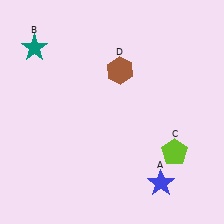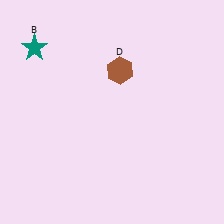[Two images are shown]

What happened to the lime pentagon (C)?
The lime pentagon (C) was removed in Image 2. It was in the bottom-right area of Image 1.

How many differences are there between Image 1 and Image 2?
There are 2 differences between the two images.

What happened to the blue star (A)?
The blue star (A) was removed in Image 2. It was in the bottom-right area of Image 1.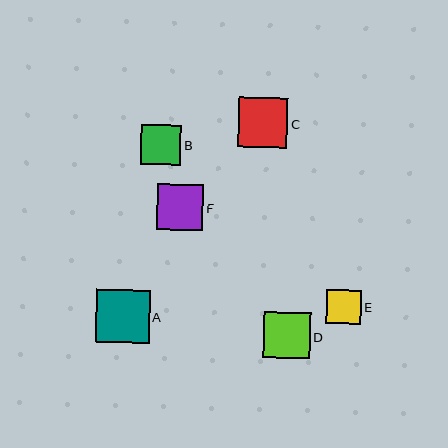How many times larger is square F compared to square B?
Square F is approximately 1.2 times the size of square B.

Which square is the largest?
Square A is the largest with a size of approximately 53 pixels.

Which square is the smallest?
Square E is the smallest with a size of approximately 34 pixels.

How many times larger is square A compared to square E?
Square A is approximately 1.5 times the size of square E.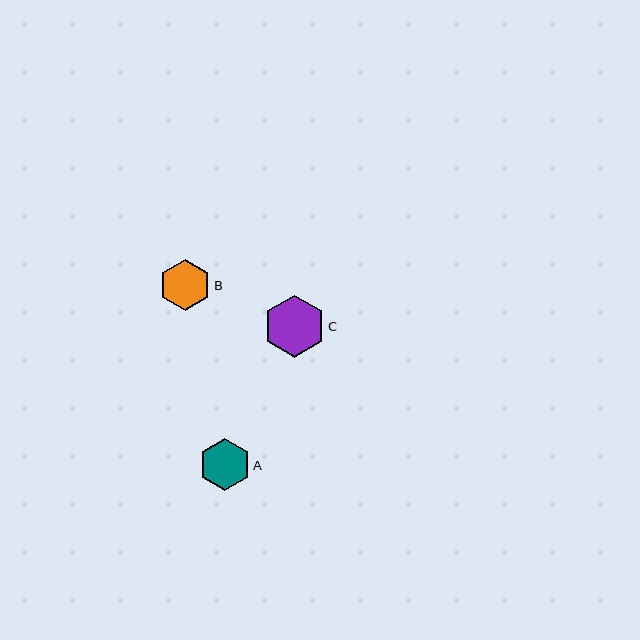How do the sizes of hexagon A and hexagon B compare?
Hexagon A and hexagon B are approximately the same size.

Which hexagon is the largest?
Hexagon C is the largest with a size of approximately 62 pixels.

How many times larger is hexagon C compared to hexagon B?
Hexagon C is approximately 1.2 times the size of hexagon B.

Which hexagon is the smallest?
Hexagon B is the smallest with a size of approximately 51 pixels.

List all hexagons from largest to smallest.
From largest to smallest: C, A, B.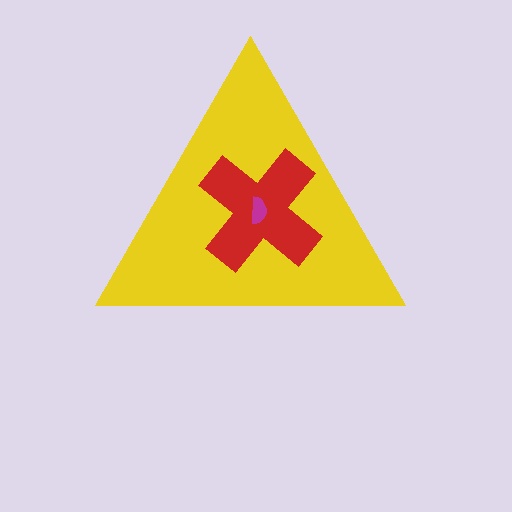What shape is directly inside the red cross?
The magenta semicircle.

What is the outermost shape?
The yellow triangle.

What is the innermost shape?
The magenta semicircle.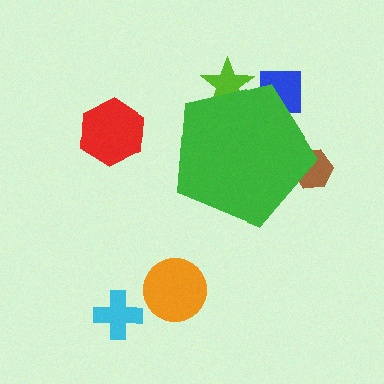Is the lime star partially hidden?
Yes, the lime star is partially hidden behind the green pentagon.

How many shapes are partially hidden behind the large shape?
3 shapes are partially hidden.